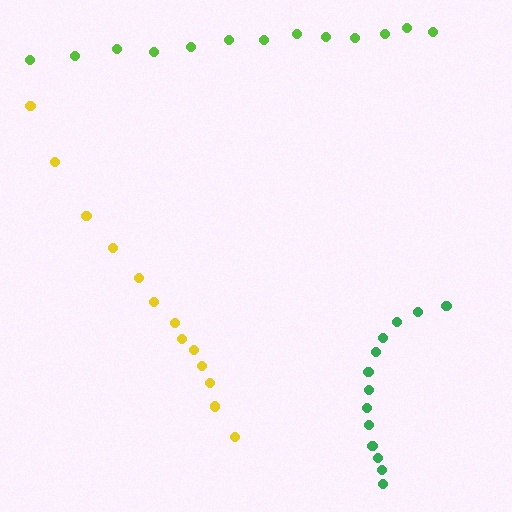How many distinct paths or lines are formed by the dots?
There are 3 distinct paths.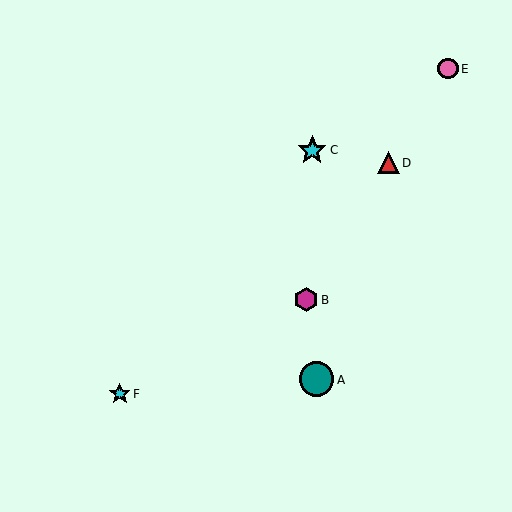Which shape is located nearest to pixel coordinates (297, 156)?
The cyan star (labeled C) at (312, 151) is nearest to that location.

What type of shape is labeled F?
Shape F is a cyan star.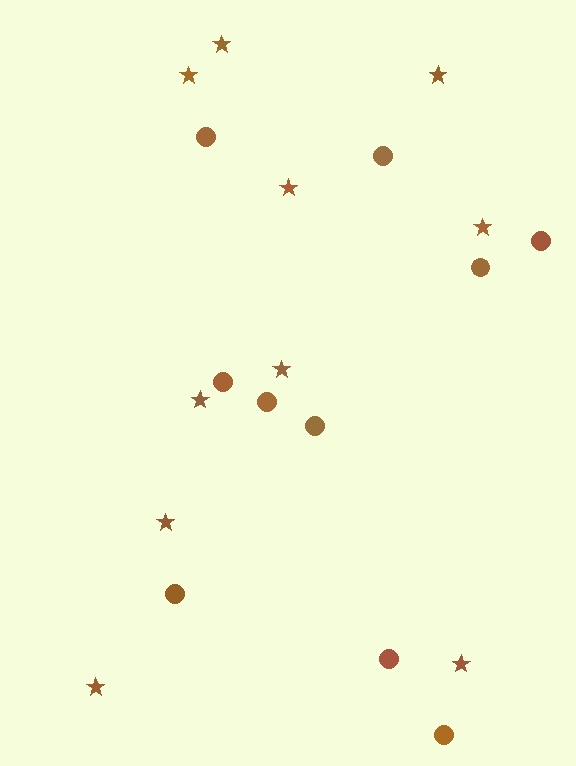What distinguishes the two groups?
There are 2 groups: one group of stars (10) and one group of circles (10).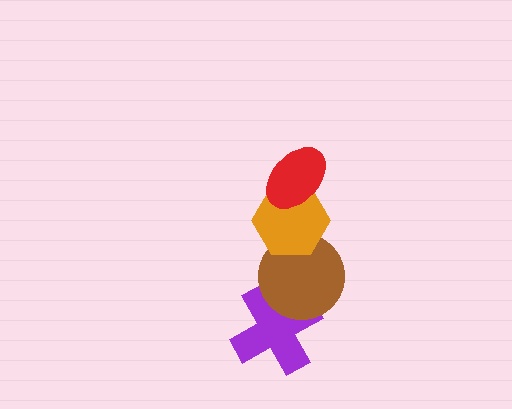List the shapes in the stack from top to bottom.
From top to bottom: the red ellipse, the orange hexagon, the brown circle, the purple cross.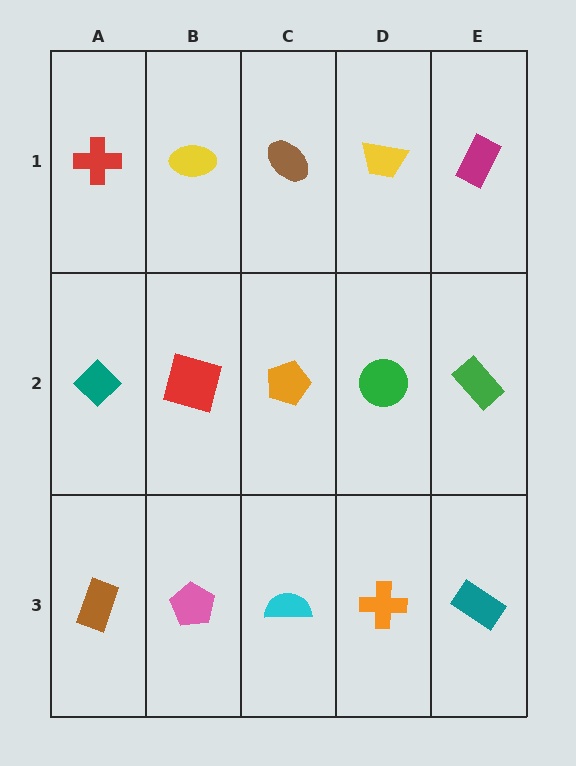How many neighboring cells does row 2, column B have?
4.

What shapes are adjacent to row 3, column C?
An orange pentagon (row 2, column C), a pink pentagon (row 3, column B), an orange cross (row 3, column D).